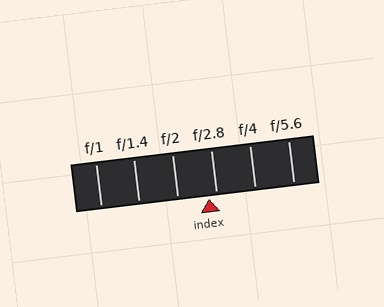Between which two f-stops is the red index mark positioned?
The index mark is between f/2 and f/2.8.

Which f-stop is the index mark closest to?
The index mark is closest to f/2.8.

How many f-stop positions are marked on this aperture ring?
There are 6 f-stop positions marked.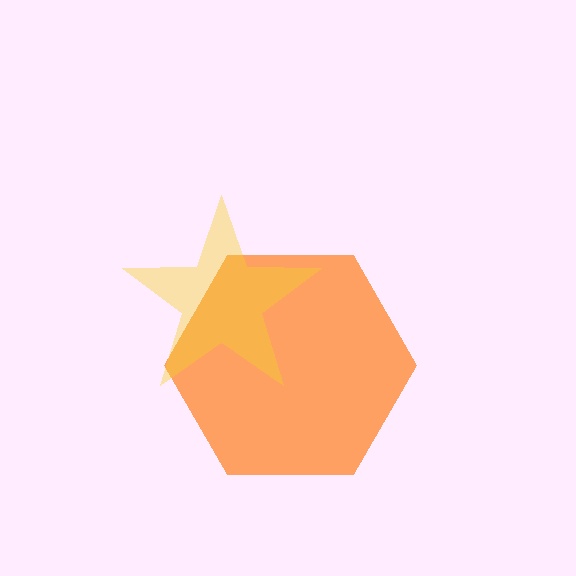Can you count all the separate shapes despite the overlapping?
Yes, there are 2 separate shapes.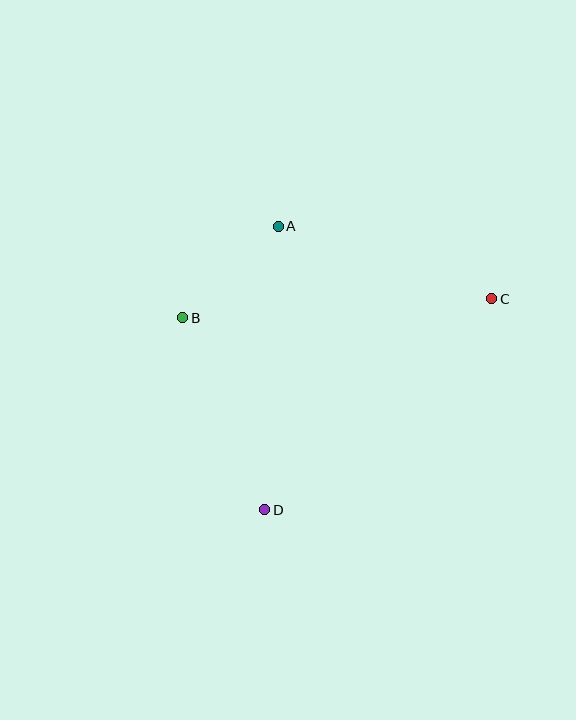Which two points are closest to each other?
Points A and B are closest to each other.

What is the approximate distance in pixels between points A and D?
The distance between A and D is approximately 283 pixels.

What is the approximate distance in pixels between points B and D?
The distance between B and D is approximately 208 pixels.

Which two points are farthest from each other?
Points B and C are farthest from each other.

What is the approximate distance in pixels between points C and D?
The distance between C and D is approximately 310 pixels.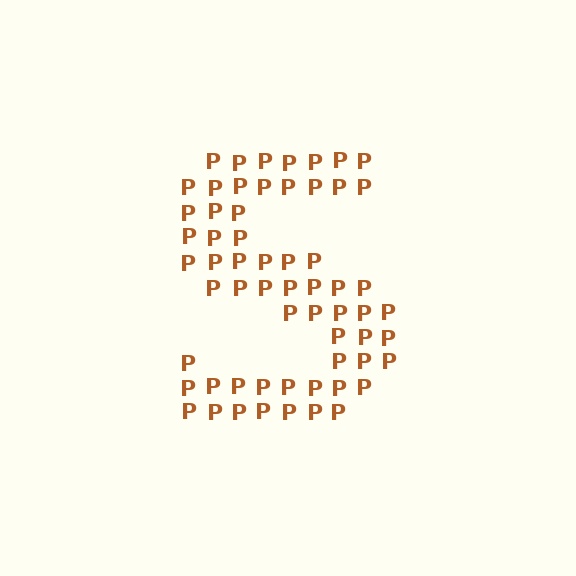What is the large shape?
The large shape is the letter S.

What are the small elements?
The small elements are letter P's.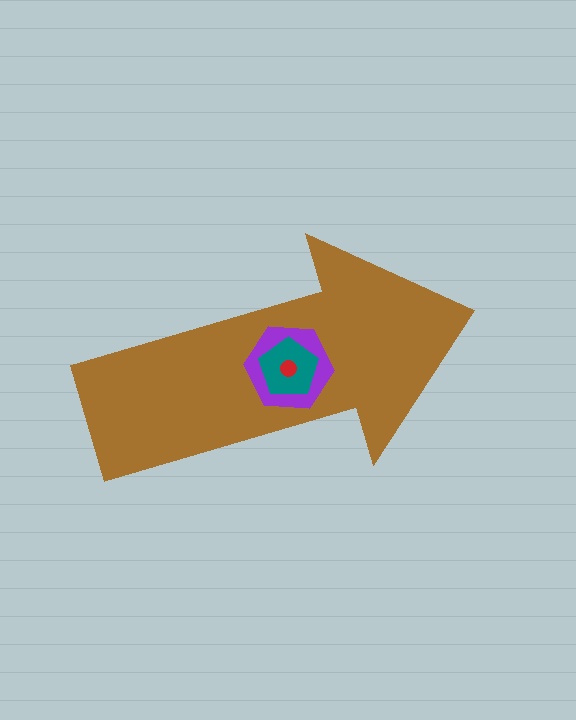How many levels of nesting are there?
4.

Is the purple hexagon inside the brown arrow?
Yes.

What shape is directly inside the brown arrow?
The purple hexagon.